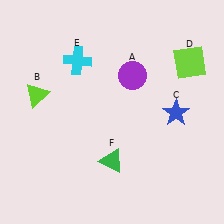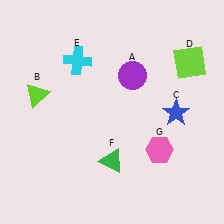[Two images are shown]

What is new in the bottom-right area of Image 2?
A pink hexagon (G) was added in the bottom-right area of Image 2.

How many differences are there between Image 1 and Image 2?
There is 1 difference between the two images.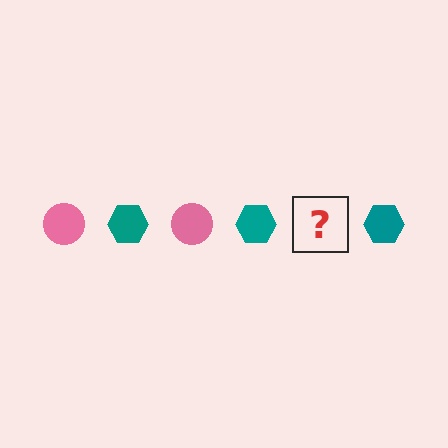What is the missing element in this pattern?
The missing element is a pink circle.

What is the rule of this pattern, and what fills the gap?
The rule is that the pattern alternates between pink circle and teal hexagon. The gap should be filled with a pink circle.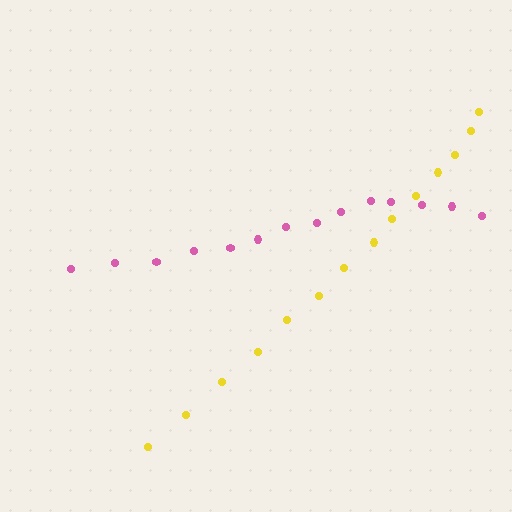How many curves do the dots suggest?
There are 2 distinct paths.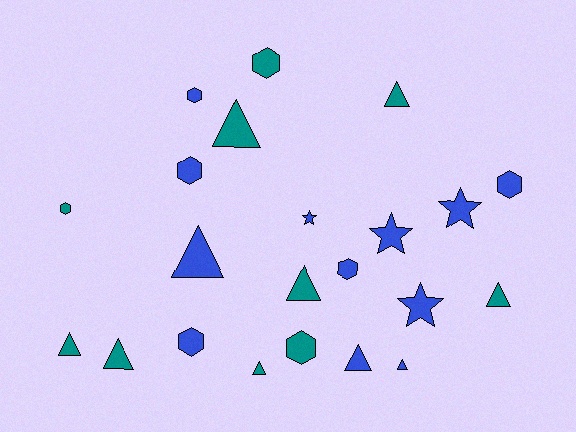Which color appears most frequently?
Blue, with 12 objects.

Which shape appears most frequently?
Triangle, with 10 objects.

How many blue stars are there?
There are 4 blue stars.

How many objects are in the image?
There are 22 objects.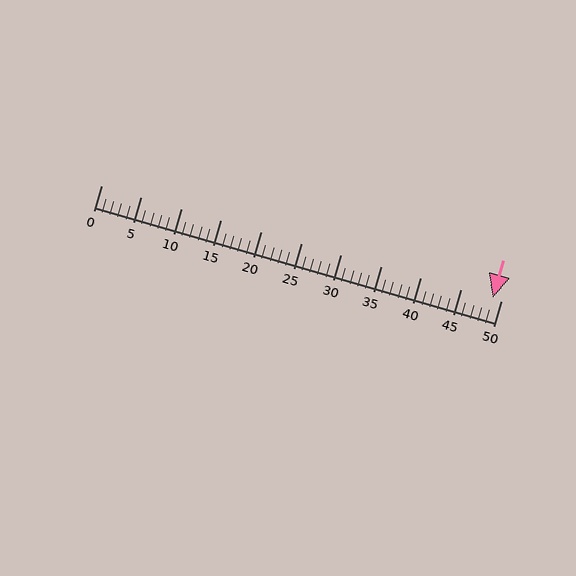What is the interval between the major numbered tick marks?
The major tick marks are spaced 5 units apart.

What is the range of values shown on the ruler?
The ruler shows values from 0 to 50.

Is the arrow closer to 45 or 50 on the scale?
The arrow is closer to 50.